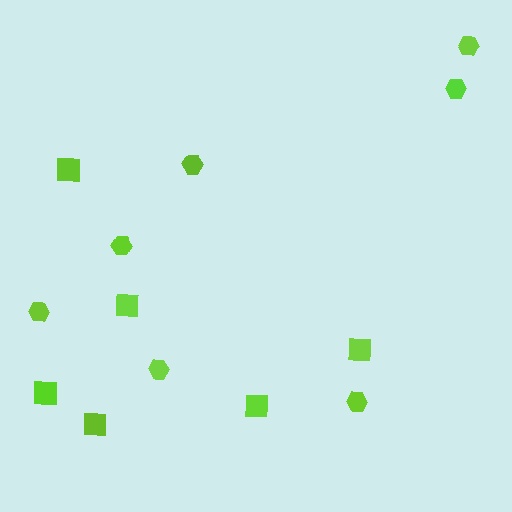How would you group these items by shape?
There are 2 groups: one group of hexagons (7) and one group of squares (6).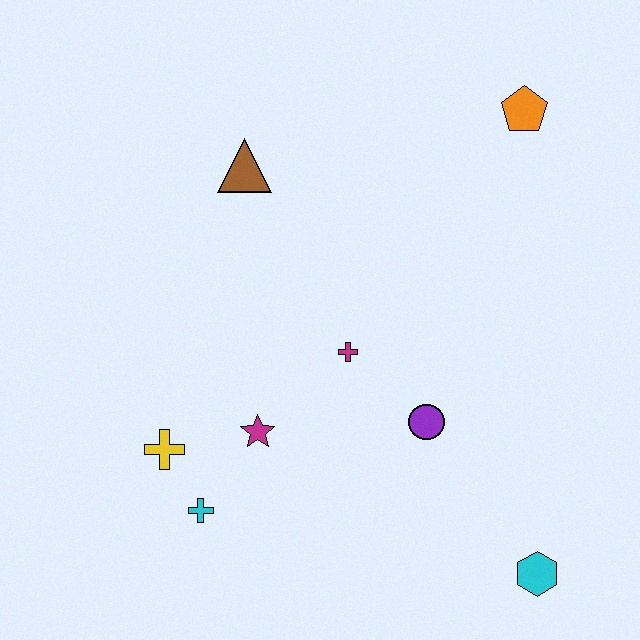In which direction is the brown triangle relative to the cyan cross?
The brown triangle is above the cyan cross.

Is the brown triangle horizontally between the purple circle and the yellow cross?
Yes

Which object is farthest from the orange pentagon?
The cyan cross is farthest from the orange pentagon.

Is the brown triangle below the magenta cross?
No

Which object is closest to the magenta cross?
The purple circle is closest to the magenta cross.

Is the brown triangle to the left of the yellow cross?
No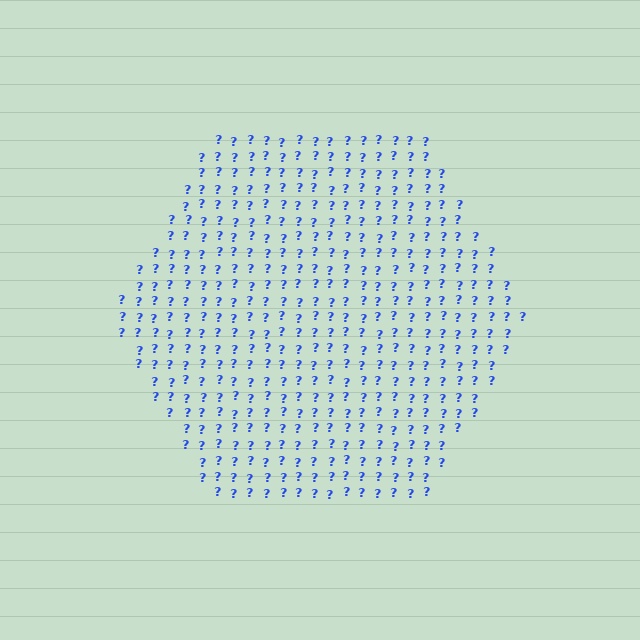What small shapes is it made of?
It is made of small question marks.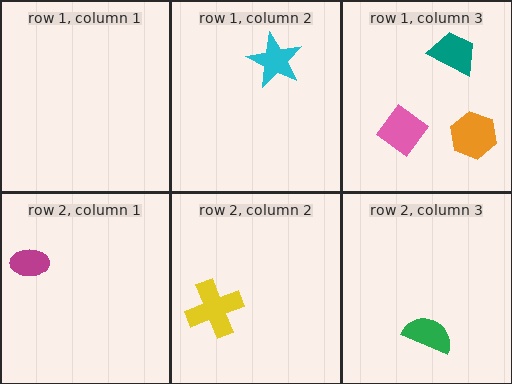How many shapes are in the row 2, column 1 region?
1.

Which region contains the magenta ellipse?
The row 2, column 1 region.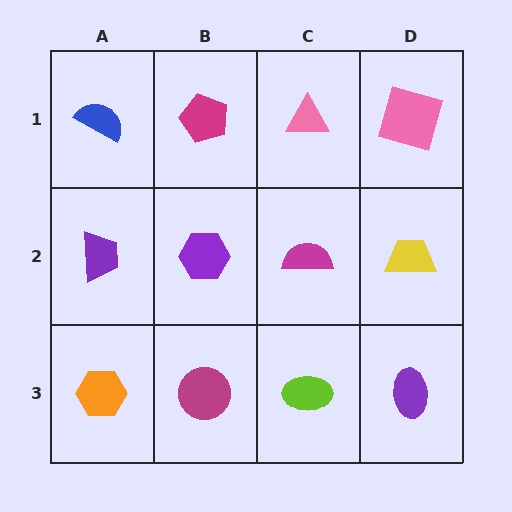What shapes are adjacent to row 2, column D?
A pink square (row 1, column D), a purple ellipse (row 3, column D), a magenta semicircle (row 2, column C).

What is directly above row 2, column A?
A blue semicircle.